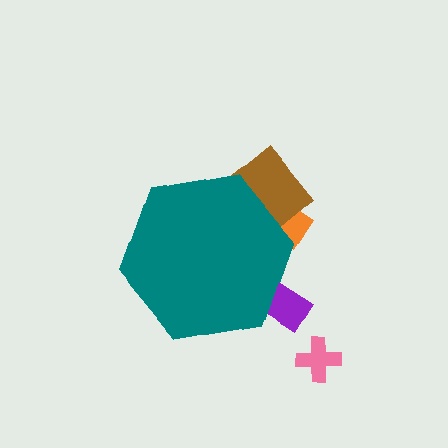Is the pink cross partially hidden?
No, the pink cross is fully visible.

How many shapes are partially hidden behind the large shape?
3 shapes are partially hidden.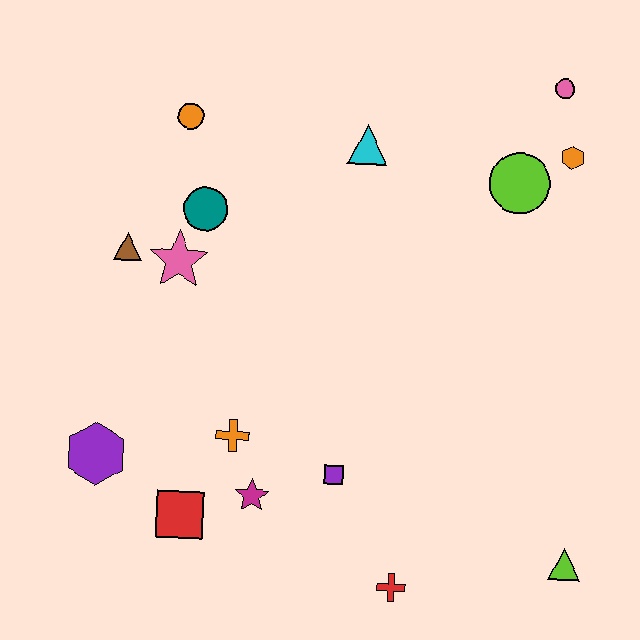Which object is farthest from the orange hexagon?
The purple hexagon is farthest from the orange hexagon.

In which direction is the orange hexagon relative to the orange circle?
The orange hexagon is to the right of the orange circle.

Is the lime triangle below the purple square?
Yes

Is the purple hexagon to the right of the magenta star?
No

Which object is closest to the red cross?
The purple square is closest to the red cross.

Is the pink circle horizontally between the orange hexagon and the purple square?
Yes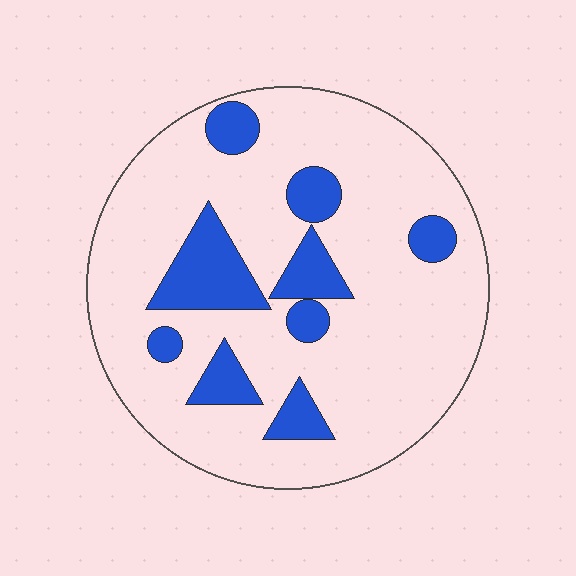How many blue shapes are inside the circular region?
9.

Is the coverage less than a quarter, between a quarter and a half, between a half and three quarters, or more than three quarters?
Less than a quarter.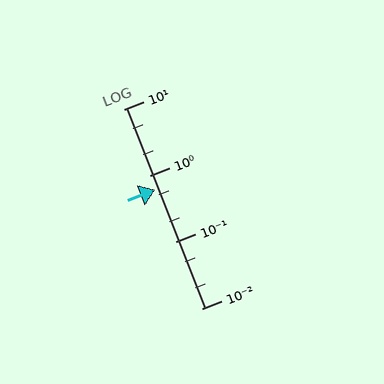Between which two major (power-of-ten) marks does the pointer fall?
The pointer is between 0.1 and 1.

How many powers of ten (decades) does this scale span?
The scale spans 3 decades, from 0.01 to 10.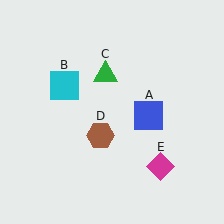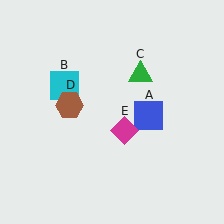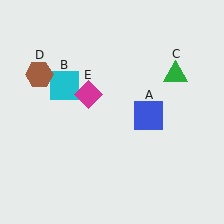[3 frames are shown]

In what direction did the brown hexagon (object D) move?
The brown hexagon (object D) moved up and to the left.